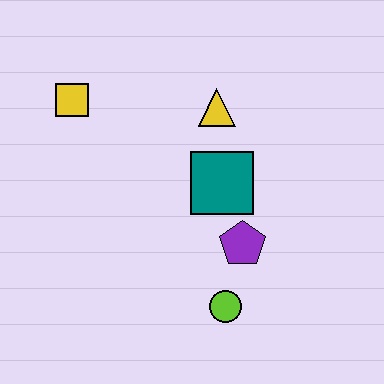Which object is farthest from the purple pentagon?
The yellow square is farthest from the purple pentagon.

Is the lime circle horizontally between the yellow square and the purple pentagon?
Yes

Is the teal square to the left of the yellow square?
No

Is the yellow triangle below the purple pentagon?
No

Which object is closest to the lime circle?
The purple pentagon is closest to the lime circle.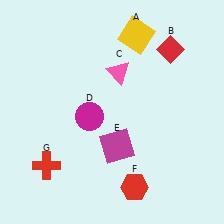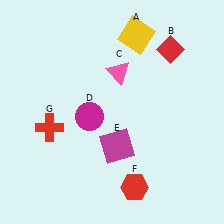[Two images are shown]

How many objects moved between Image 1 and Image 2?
1 object moved between the two images.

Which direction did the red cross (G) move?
The red cross (G) moved up.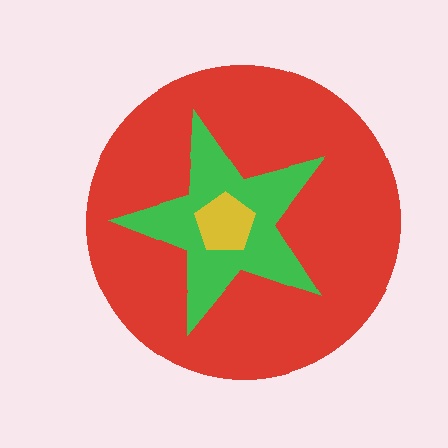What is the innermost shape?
The yellow pentagon.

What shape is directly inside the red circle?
The green star.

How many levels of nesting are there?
3.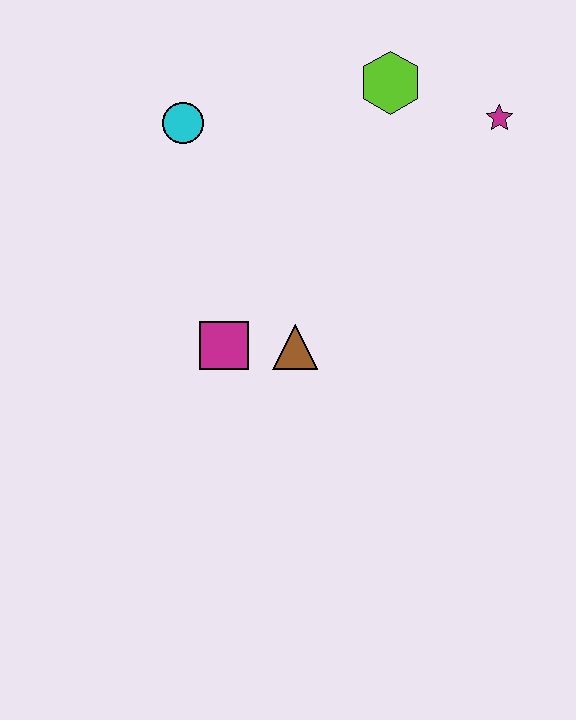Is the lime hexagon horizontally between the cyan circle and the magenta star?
Yes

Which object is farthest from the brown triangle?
The magenta star is farthest from the brown triangle.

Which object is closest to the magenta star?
The lime hexagon is closest to the magenta star.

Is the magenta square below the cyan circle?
Yes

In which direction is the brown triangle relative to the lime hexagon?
The brown triangle is below the lime hexagon.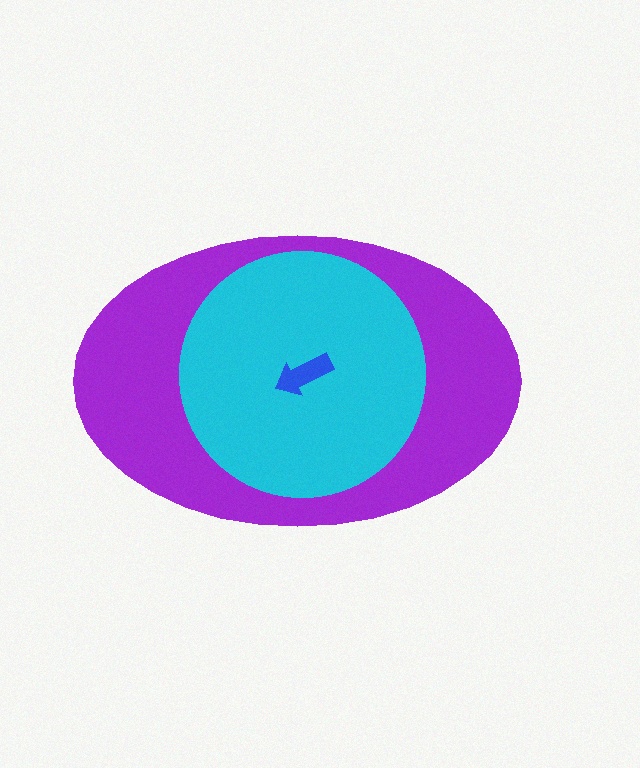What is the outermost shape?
The purple ellipse.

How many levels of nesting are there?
3.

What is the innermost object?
The blue arrow.